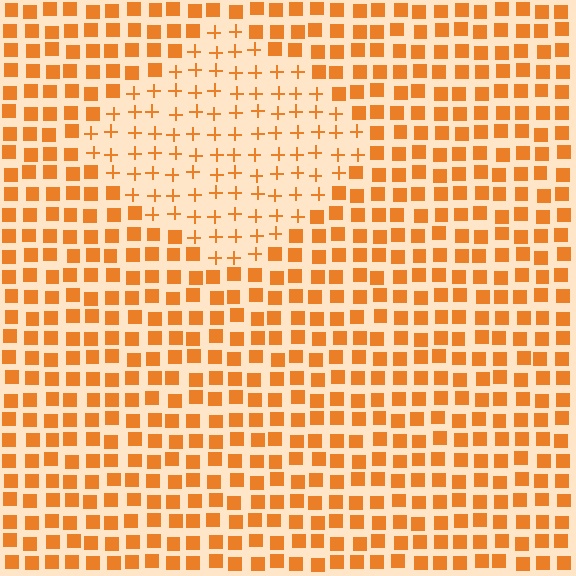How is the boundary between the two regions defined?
The boundary is defined by a change in element shape: plus signs inside vs. squares outside. All elements share the same color and spacing.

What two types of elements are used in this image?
The image uses plus signs inside the diamond region and squares outside it.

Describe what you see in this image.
The image is filled with small orange elements arranged in a uniform grid. A diamond-shaped region contains plus signs, while the surrounding area contains squares. The boundary is defined purely by the change in element shape.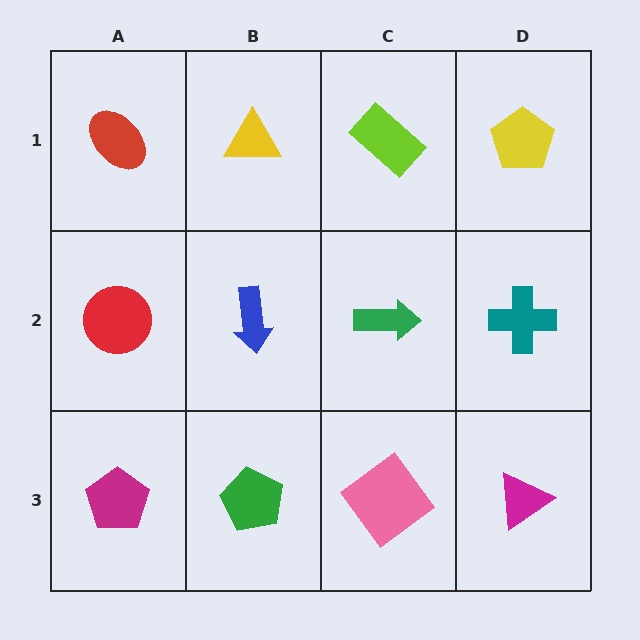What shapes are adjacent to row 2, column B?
A yellow triangle (row 1, column B), a green pentagon (row 3, column B), a red circle (row 2, column A), a green arrow (row 2, column C).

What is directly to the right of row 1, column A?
A yellow triangle.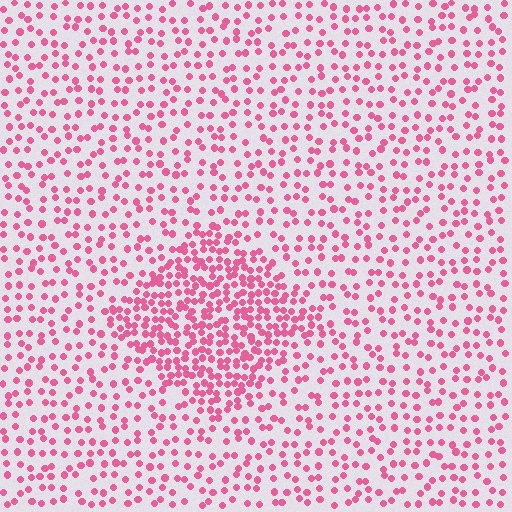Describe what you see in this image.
The image contains small pink elements arranged at two different densities. A diamond-shaped region is visible where the elements are more densely packed than the surrounding area.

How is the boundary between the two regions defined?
The boundary is defined by a change in element density (approximately 2.1x ratio). All elements are the same color, size, and shape.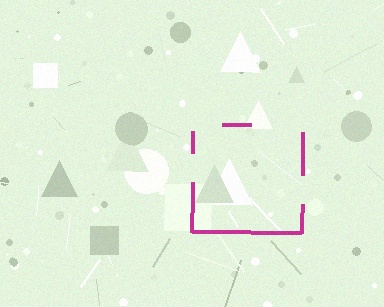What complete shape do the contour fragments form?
The contour fragments form a square.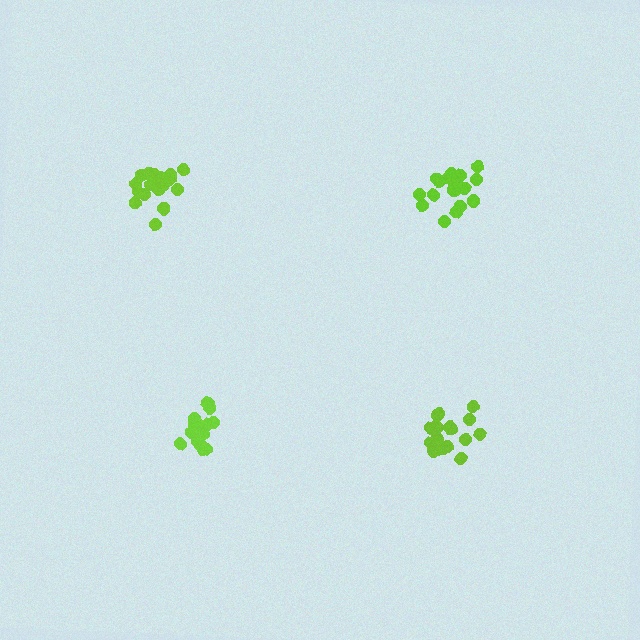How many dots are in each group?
Group 1: 16 dots, Group 2: 19 dots, Group 3: 18 dots, Group 4: 18 dots (71 total).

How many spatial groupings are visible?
There are 4 spatial groupings.